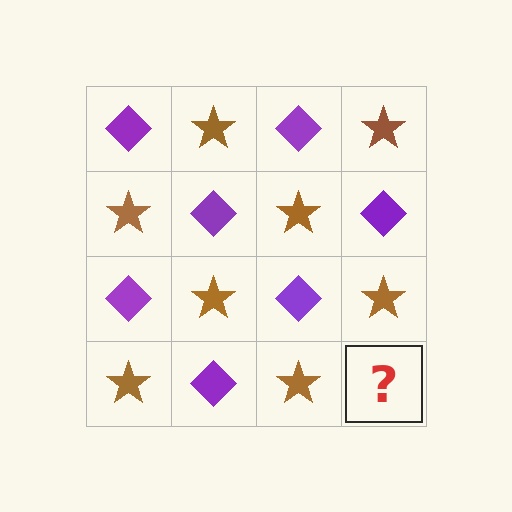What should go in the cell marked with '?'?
The missing cell should contain a purple diamond.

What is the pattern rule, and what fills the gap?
The rule is that it alternates purple diamond and brown star in a checkerboard pattern. The gap should be filled with a purple diamond.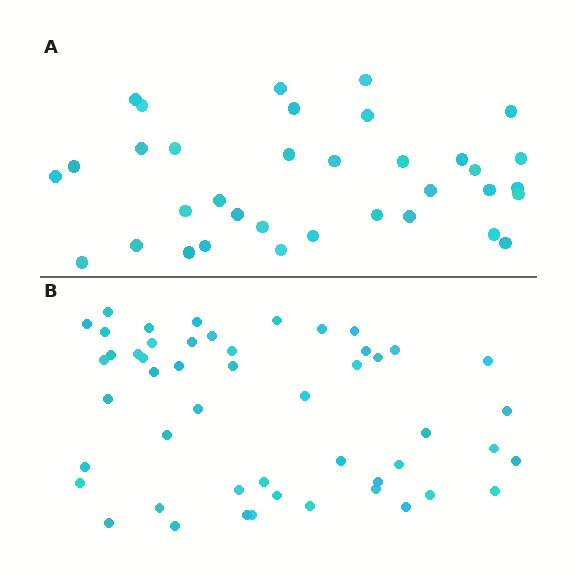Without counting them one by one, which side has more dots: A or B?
Region B (the bottom region) has more dots.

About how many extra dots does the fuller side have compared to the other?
Region B has approximately 15 more dots than region A.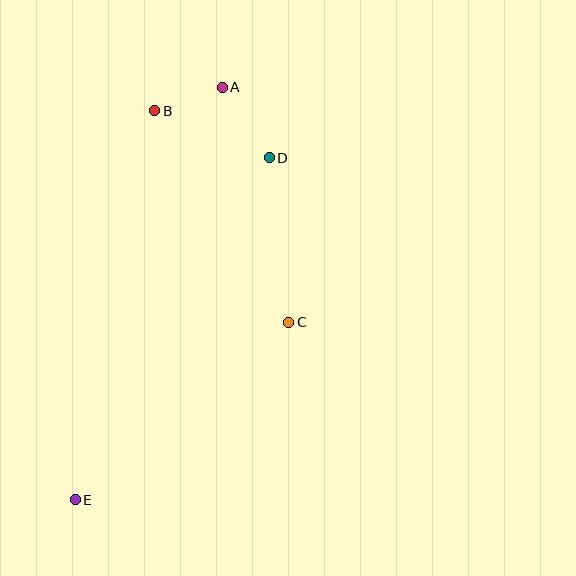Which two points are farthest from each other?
Points A and E are farthest from each other.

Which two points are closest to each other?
Points A and B are closest to each other.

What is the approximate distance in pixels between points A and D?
The distance between A and D is approximately 85 pixels.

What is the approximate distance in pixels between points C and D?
The distance between C and D is approximately 166 pixels.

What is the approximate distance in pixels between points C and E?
The distance between C and E is approximately 278 pixels.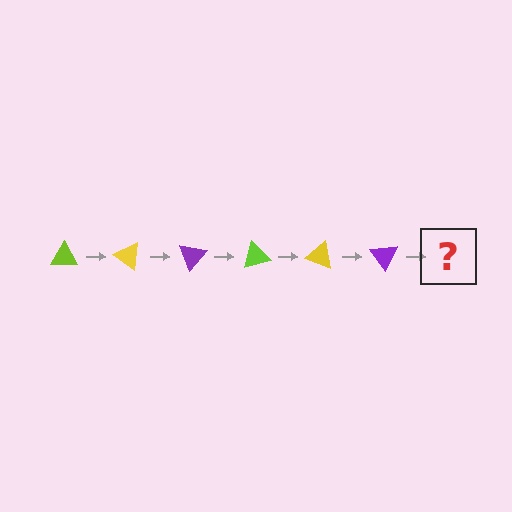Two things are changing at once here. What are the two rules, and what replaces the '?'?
The two rules are that it rotates 35 degrees each step and the color cycles through lime, yellow, and purple. The '?' should be a lime triangle, rotated 210 degrees from the start.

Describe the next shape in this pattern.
It should be a lime triangle, rotated 210 degrees from the start.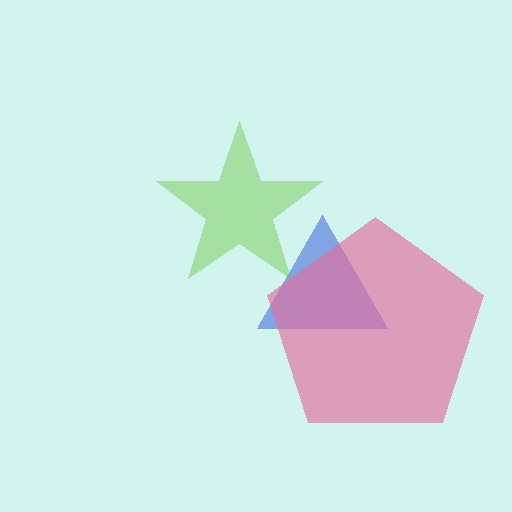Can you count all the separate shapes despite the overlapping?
Yes, there are 3 separate shapes.